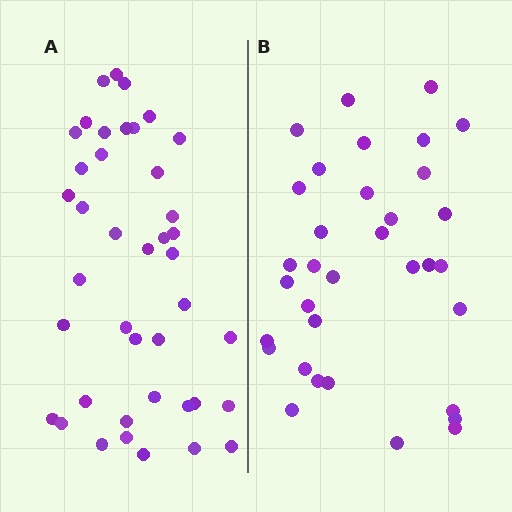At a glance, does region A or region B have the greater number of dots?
Region A (the left region) has more dots.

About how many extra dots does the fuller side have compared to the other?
Region A has roughly 8 or so more dots than region B.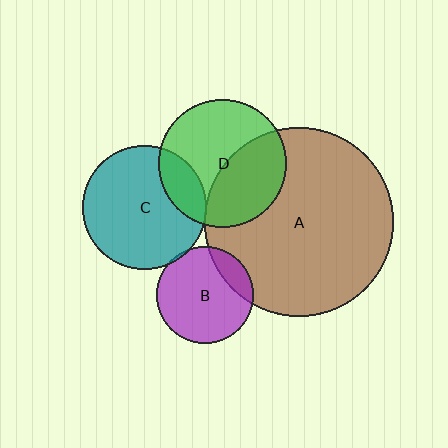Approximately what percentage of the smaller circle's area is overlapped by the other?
Approximately 15%.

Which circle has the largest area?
Circle A (brown).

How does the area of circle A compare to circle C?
Approximately 2.3 times.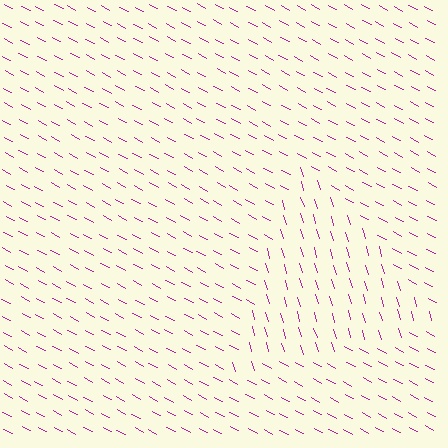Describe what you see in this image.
The image is filled with small magenta line segments. A triangle region in the image has lines oriented differently from the surrounding lines, creating a visible texture boundary.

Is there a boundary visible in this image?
Yes, there is a texture boundary formed by a change in line orientation.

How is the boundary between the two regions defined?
The boundary is defined purely by a change in line orientation (approximately 45 degrees difference). All lines are the same color and thickness.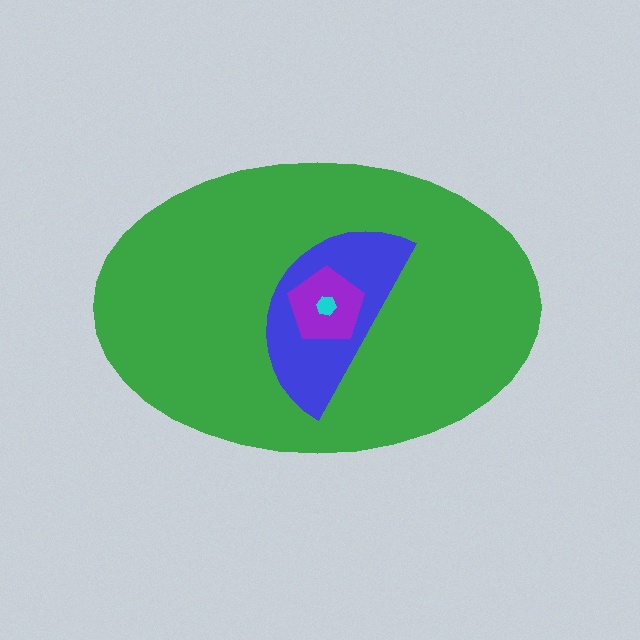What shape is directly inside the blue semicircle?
The purple pentagon.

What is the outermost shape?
The green ellipse.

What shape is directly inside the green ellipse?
The blue semicircle.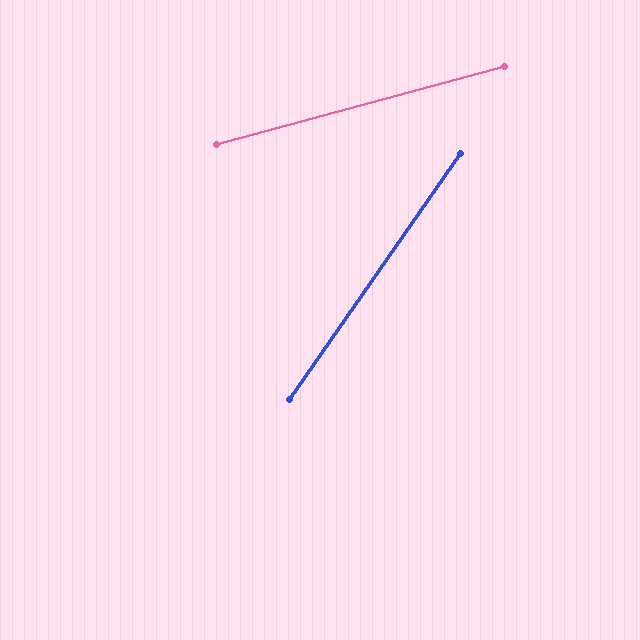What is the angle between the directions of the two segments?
Approximately 40 degrees.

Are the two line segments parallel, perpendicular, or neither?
Neither parallel nor perpendicular — they differ by about 40°.